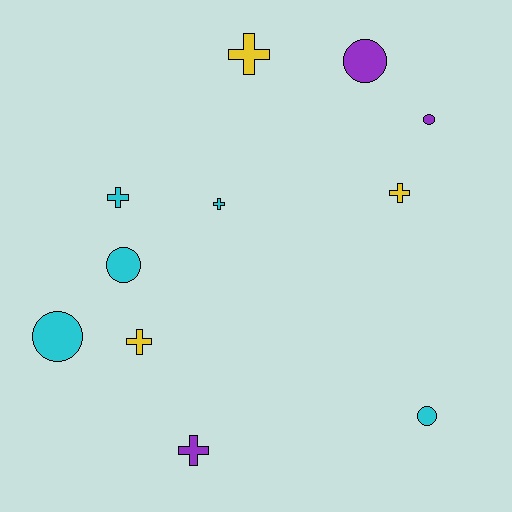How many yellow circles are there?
There are no yellow circles.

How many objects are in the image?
There are 11 objects.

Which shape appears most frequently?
Cross, with 6 objects.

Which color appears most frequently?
Cyan, with 5 objects.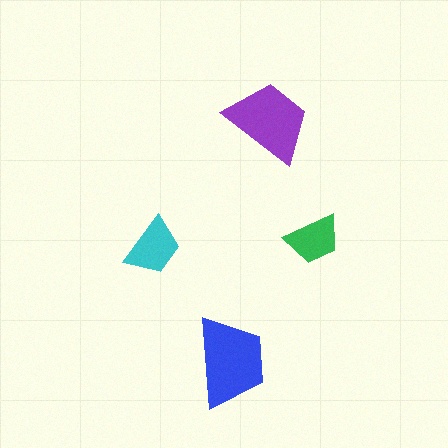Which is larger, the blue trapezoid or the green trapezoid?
The blue one.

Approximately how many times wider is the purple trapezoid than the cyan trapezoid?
About 1.5 times wider.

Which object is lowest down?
The blue trapezoid is bottommost.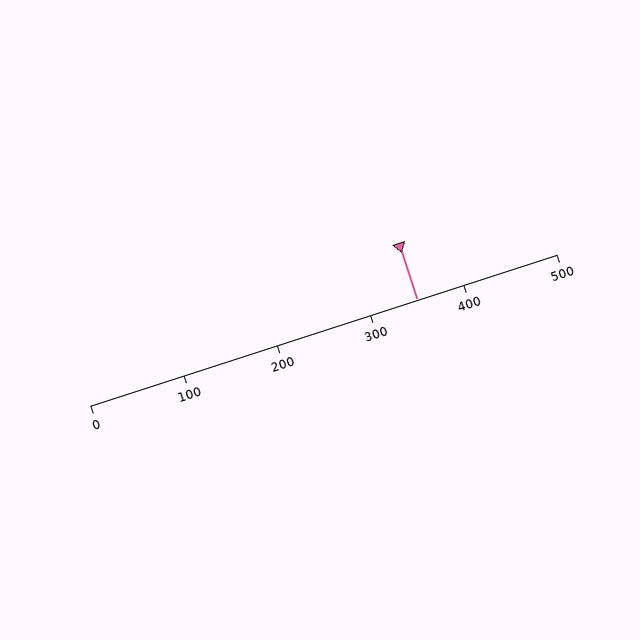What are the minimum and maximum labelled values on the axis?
The axis runs from 0 to 500.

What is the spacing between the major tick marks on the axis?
The major ticks are spaced 100 apart.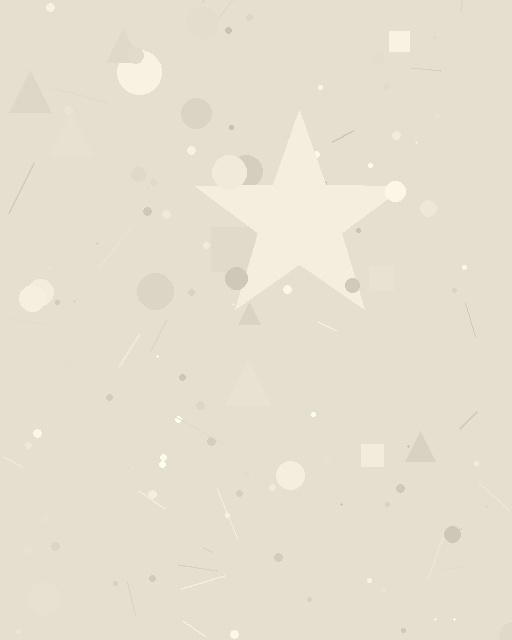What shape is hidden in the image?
A star is hidden in the image.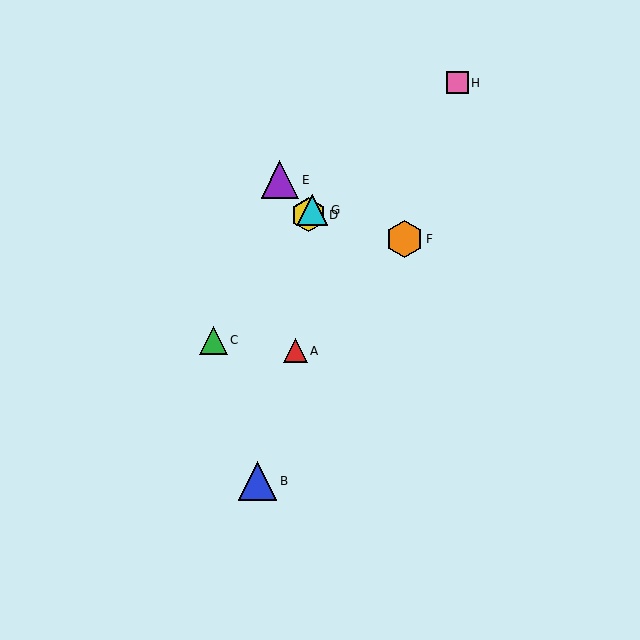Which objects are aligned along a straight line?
Objects C, D, G are aligned along a straight line.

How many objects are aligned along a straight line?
3 objects (C, D, G) are aligned along a straight line.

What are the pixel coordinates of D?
Object D is at (309, 215).